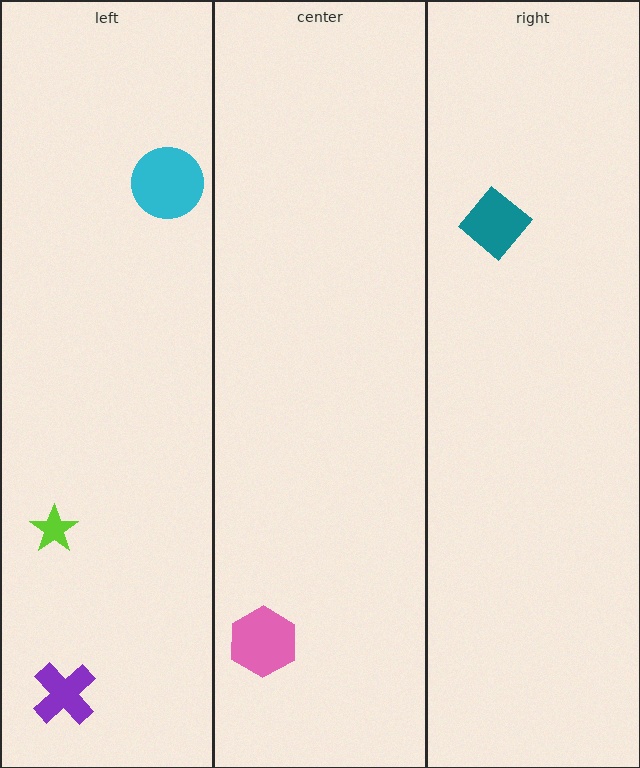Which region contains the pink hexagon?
The center region.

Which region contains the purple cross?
The left region.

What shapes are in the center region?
The pink hexagon.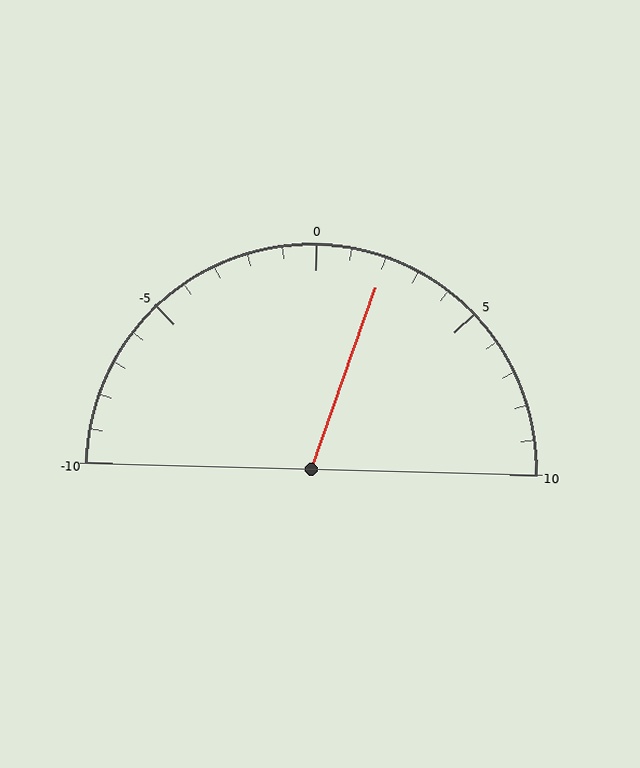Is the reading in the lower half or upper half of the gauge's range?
The reading is in the upper half of the range (-10 to 10).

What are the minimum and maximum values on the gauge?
The gauge ranges from -10 to 10.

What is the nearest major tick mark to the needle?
The nearest major tick mark is 0.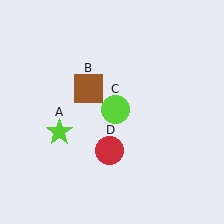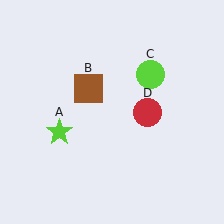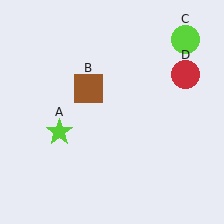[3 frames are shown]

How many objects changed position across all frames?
2 objects changed position: lime circle (object C), red circle (object D).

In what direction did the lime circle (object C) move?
The lime circle (object C) moved up and to the right.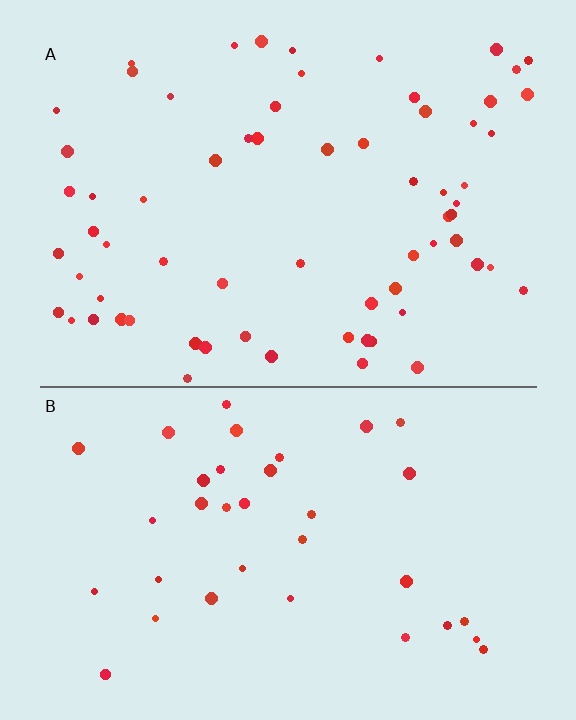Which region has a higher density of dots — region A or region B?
A (the top).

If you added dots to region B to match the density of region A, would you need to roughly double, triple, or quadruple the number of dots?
Approximately double.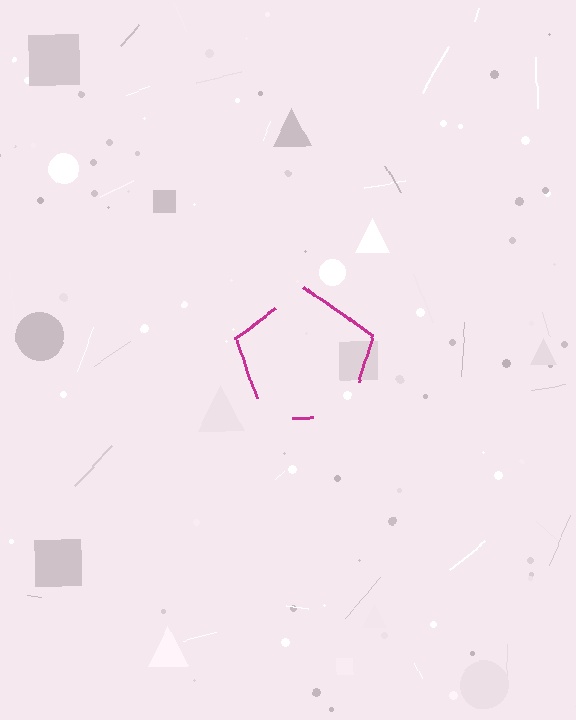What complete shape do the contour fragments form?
The contour fragments form a pentagon.